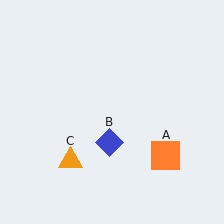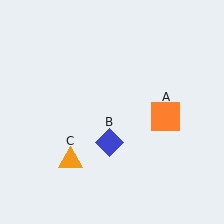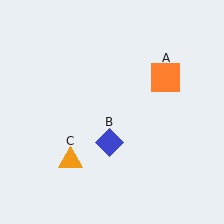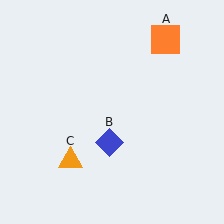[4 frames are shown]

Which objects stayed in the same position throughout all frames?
Blue diamond (object B) and orange triangle (object C) remained stationary.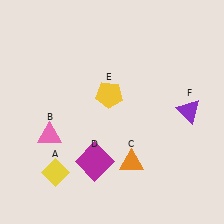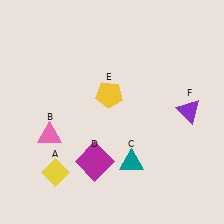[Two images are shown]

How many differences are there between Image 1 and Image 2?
There is 1 difference between the two images.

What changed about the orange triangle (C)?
In Image 1, C is orange. In Image 2, it changed to teal.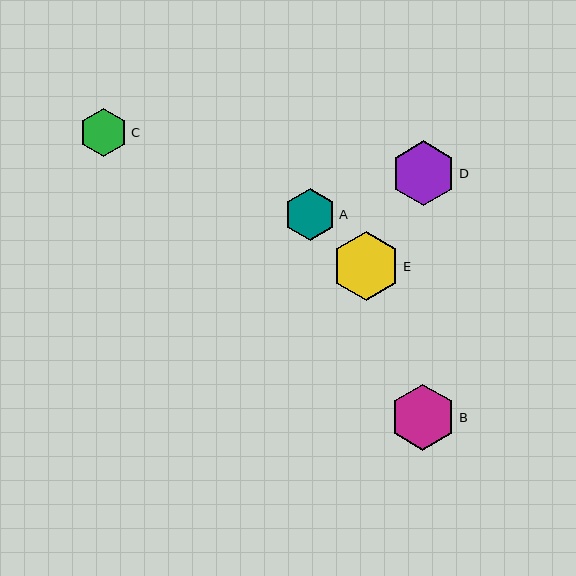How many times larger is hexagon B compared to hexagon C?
Hexagon B is approximately 1.4 times the size of hexagon C.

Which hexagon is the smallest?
Hexagon C is the smallest with a size of approximately 48 pixels.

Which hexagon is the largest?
Hexagon E is the largest with a size of approximately 68 pixels.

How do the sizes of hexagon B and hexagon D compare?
Hexagon B and hexagon D are approximately the same size.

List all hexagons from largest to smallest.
From largest to smallest: E, B, D, A, C.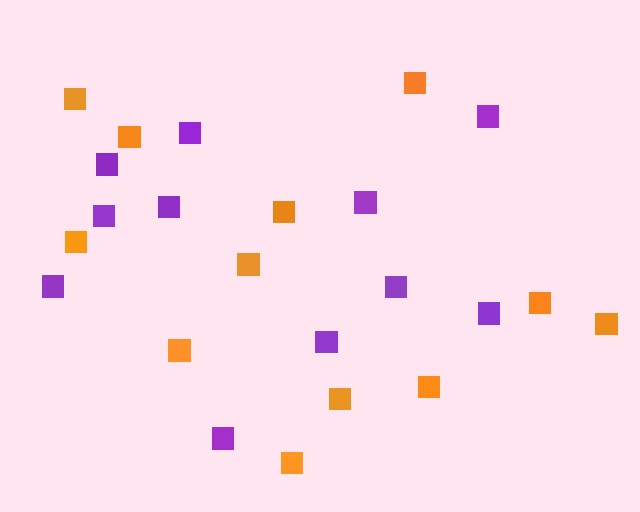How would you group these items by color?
There are 2 groups: one group of orange squares (12) and one group of purple squares (11).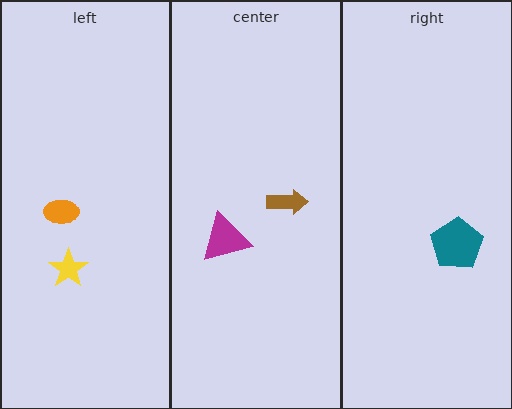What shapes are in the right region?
The teal pentagon.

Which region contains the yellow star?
The left region.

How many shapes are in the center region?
2.